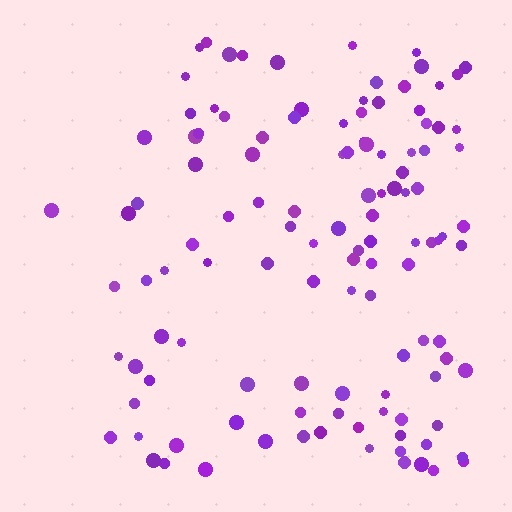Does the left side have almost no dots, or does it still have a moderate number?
Still a moderate number, just noticeably fewer than the right.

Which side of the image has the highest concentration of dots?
The right.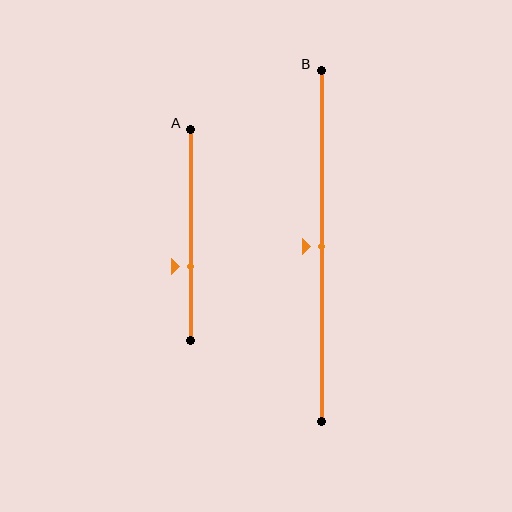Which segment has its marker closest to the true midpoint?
Segment B has its marker closest to the true midpoint.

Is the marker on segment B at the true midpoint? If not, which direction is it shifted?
Yes, the marker on segment B is at the true midpoint.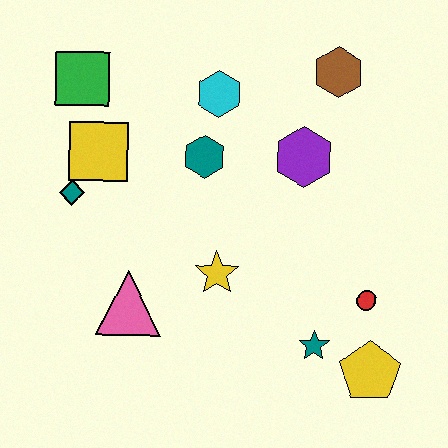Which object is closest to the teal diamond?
The yellow square is closest to the teal diamond.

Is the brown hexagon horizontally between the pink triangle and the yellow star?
No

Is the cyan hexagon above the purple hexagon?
Yes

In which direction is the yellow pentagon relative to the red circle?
The yellow pentagon is below the red circle.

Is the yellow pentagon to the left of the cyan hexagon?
No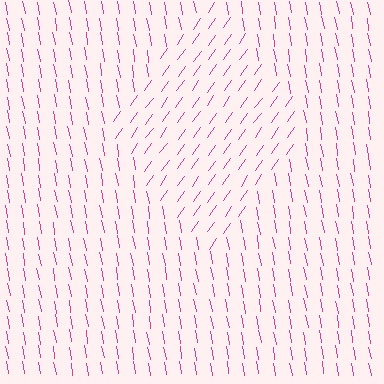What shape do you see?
I see a diamond.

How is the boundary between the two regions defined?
The boundary is defined purely by a change in line orientation (approximately 45 degrees difference). All lines are the same color and thickness.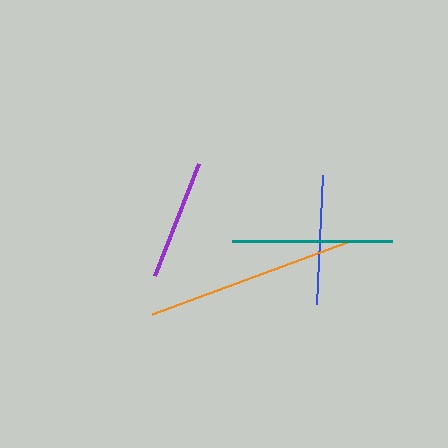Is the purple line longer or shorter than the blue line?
The blue line is longer than the purple line.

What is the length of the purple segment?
The purple segment is approximately 120 pixels long.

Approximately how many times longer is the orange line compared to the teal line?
The orange line is approximately 1.3 times the length of the teal line.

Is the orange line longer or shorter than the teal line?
The orange line is longer than the teal line.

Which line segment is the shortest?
The purple line is the shortest at approximately 120 pixels.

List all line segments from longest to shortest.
From longest to shortest: orange, teal, blue, purple.